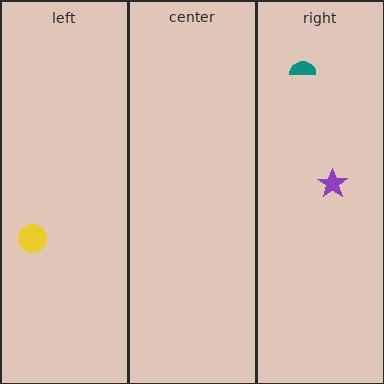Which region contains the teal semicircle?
The right region.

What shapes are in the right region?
The purple star, the teal semicircle.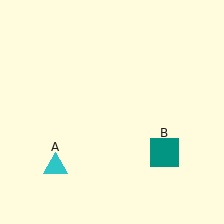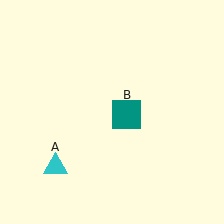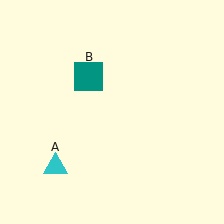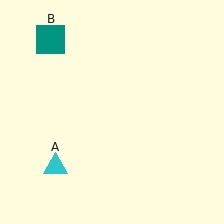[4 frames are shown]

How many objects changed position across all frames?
1 object changed position: teal square (object B).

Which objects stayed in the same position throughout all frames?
Cyan triangle (object A) remained stationary.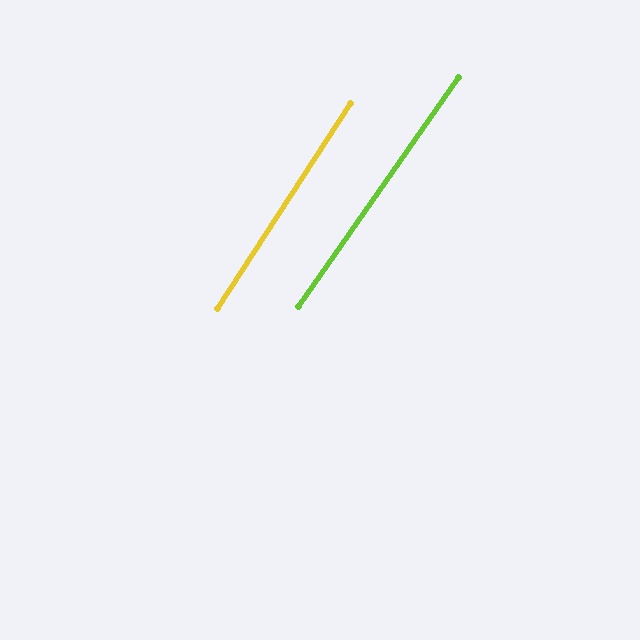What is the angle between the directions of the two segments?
Approximately 2 degrees.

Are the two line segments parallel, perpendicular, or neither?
Parallel — their directions differ by only 1.9°.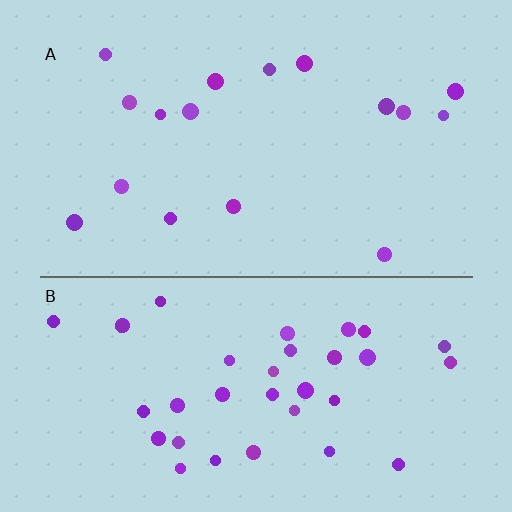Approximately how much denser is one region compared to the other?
Approximately 2.1× — region B over region A.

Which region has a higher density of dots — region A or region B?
B (the bottom).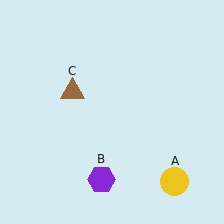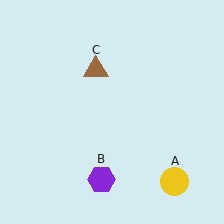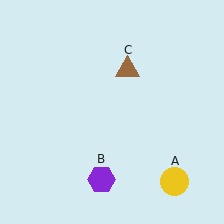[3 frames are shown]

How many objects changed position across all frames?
1 object changed position: brown triangle (object C).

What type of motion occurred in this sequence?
The brown triangle (object C) rotated clockwise around the center of the scene.